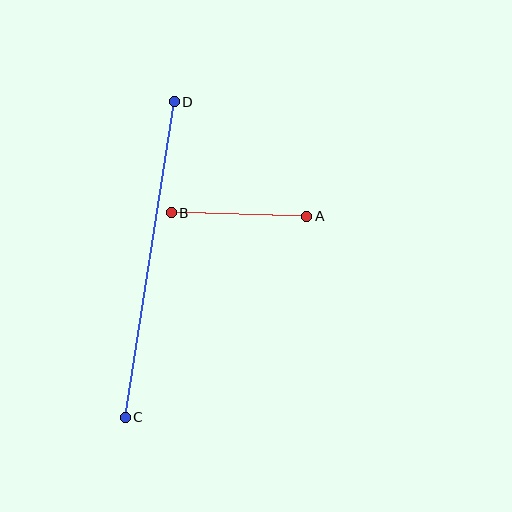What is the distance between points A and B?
The distance is approximately 136 pixels.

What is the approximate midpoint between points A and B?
The midpoint is at approximately (239, 214) pixels.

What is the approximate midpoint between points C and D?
The midpoint is at approximately (150, 260) pixels.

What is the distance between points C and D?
The distance is approximately 319 pixels.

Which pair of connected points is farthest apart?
Points C and D are farthest apart.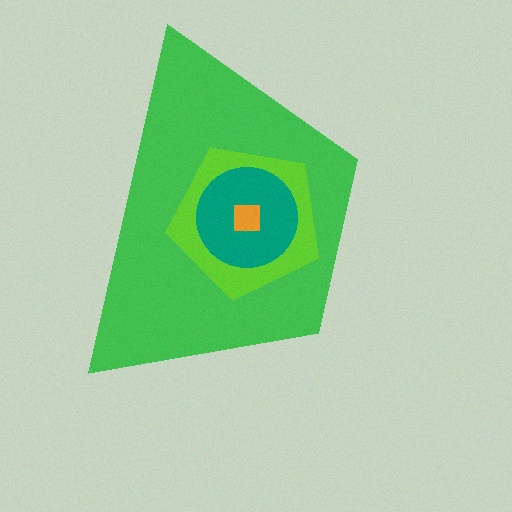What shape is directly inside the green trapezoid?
The lime pentagon.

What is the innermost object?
The orange square.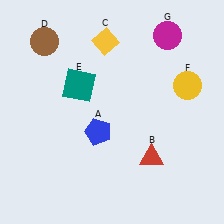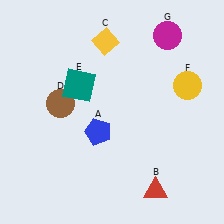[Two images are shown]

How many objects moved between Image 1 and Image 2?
2 objects moved between the two images.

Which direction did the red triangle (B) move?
The red triangle (B) moved down.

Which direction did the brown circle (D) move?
The brown circle (D) moved down.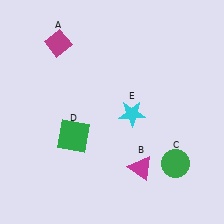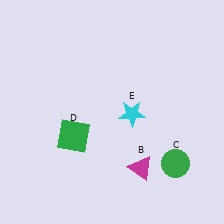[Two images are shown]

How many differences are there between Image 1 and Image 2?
There is 1 difference between the two images.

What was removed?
The magenta diamond (A) was removed in Image 2.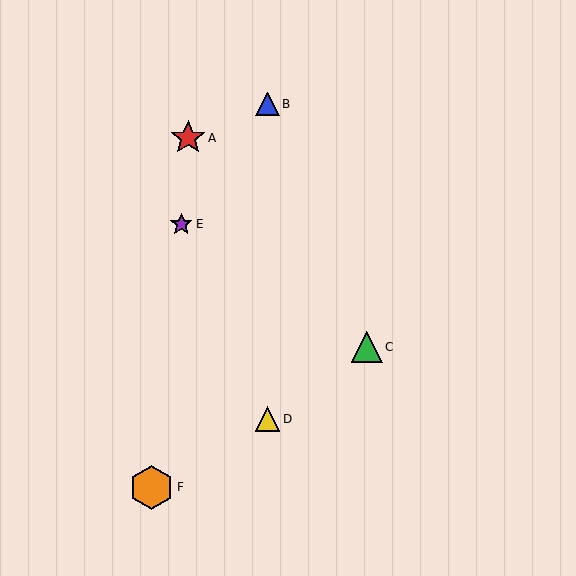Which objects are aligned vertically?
Objects B, D are aligned vertically.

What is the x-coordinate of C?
Object C is at x≈367.